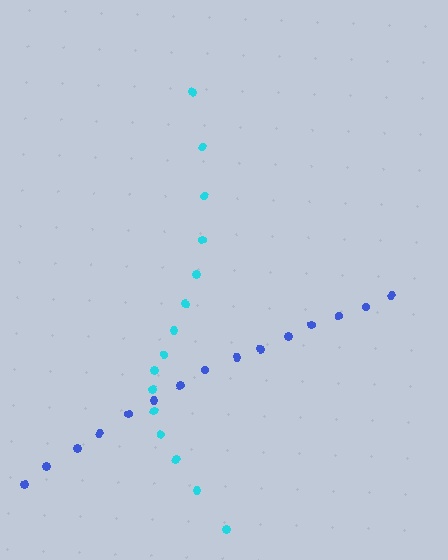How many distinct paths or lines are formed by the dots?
There are 2 distinct paths.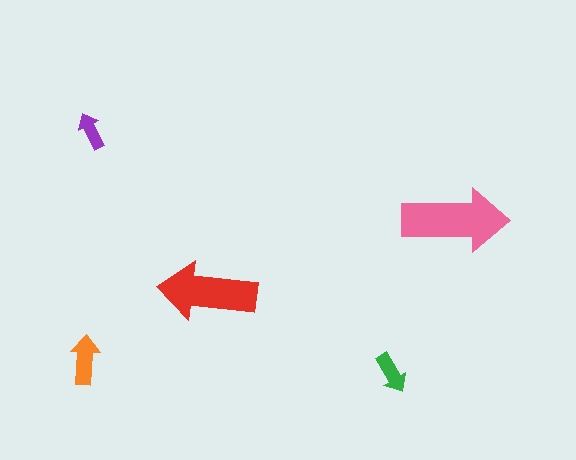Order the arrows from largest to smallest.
the pink one, the red one, the orange one, the green one, the purple one.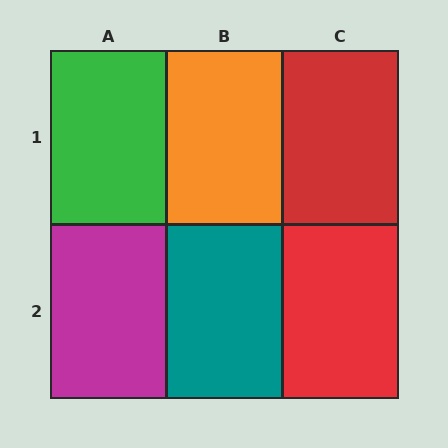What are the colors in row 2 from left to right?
Magenta, teal, red.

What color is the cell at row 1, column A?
Green.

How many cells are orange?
1 cell is orange.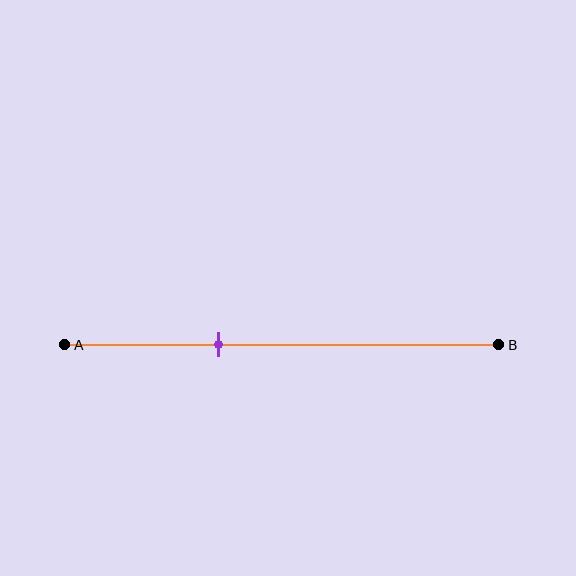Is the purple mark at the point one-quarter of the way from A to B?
No, the mark is at about 35% from A, not at the 25% one-quarter point.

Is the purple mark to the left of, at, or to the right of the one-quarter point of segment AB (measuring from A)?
The purple mark is to the right of the one-quarter point of segment AB.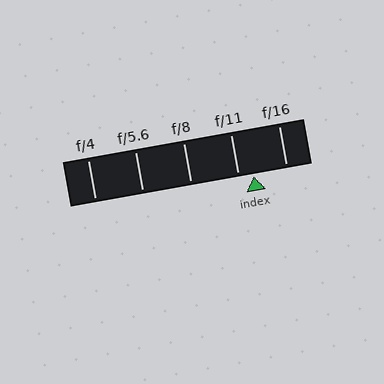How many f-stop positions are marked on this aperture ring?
There are 5 f-stop positions marked.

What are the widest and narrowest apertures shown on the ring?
The widest aperture shown is f/4 and the narrowest is f/16.